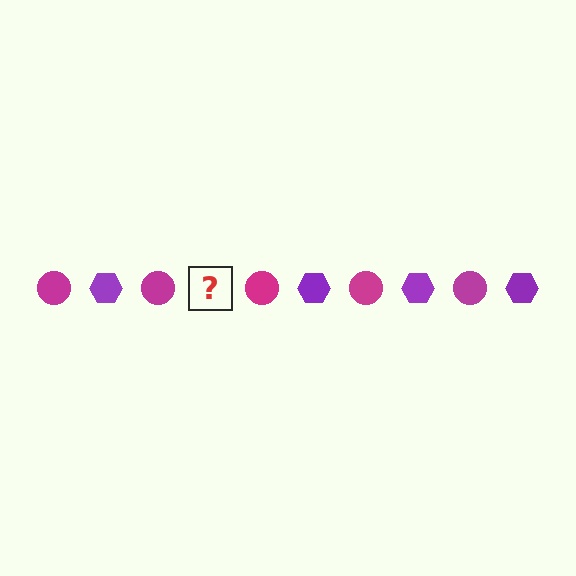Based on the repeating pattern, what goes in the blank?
The blank should be a purple hexagon.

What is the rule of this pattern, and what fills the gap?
The rule is that the pattern alternates between magenta circle and purple hexagon. The gap should be filled with a purple hexagon.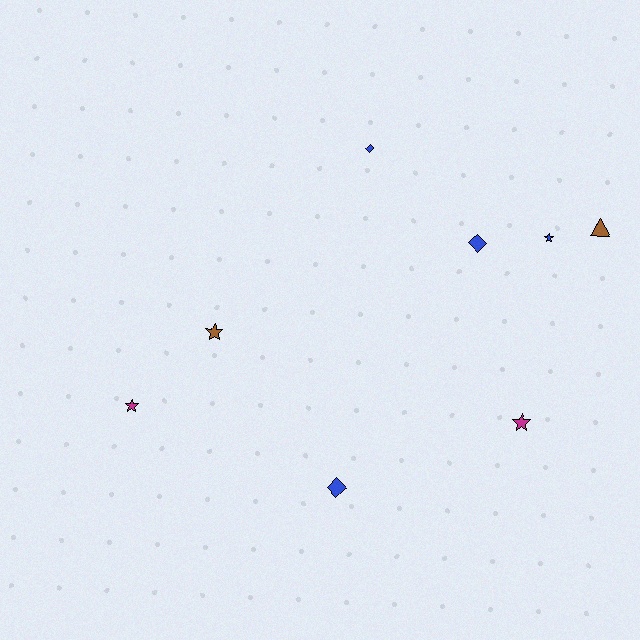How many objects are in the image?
There are 8 objects.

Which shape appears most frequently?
Star, with 4 objects.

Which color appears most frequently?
Blue, with 4 objects.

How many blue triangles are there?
There are no blue triangles.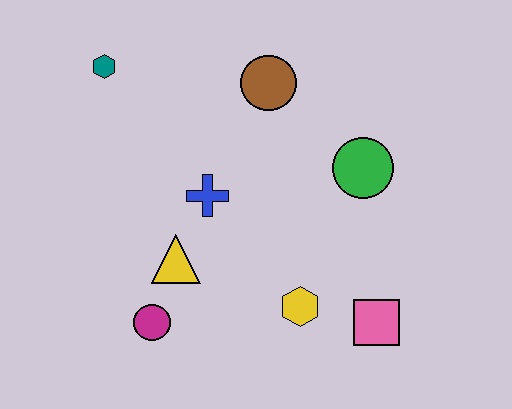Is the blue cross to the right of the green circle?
No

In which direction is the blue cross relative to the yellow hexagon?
The blue cross is above the yellow hexagon.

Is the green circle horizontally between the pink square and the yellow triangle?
Yes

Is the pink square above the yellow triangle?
No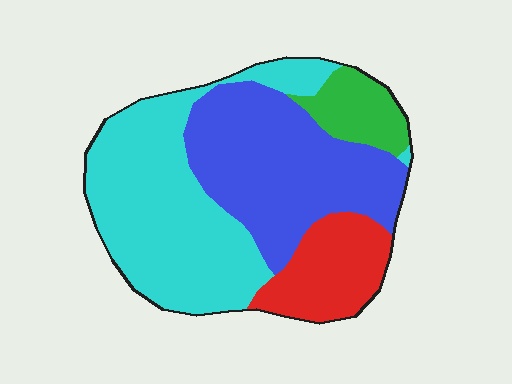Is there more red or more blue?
Blue.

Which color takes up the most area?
Cyan, at roughly 40%.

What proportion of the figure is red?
Red covers 15% of the figure.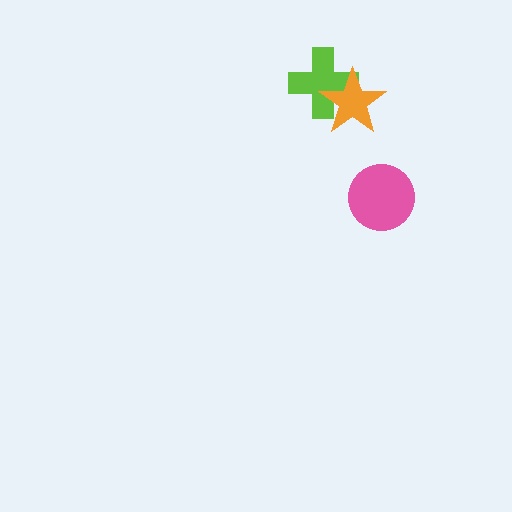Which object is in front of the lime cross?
The orange star is in front of the lime cross.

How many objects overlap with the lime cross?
1 object overlaps with the lime cross.